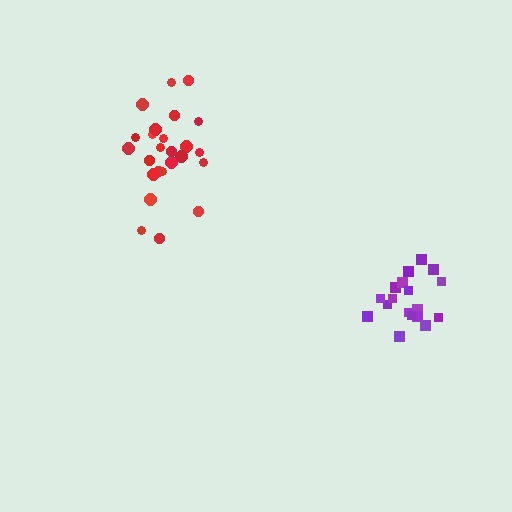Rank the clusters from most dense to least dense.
red, purple.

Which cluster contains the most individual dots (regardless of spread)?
Red (25).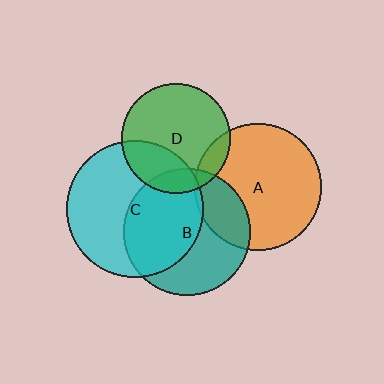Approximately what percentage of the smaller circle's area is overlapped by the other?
Approximately 5%.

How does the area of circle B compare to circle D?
Approximately 1.3 times.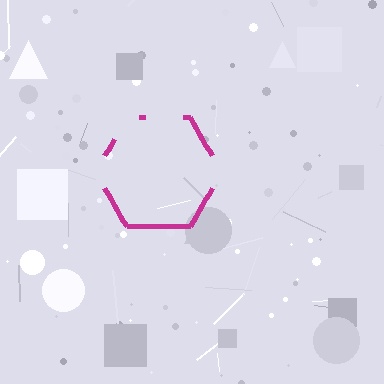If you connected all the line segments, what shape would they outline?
They would outline a hexagon.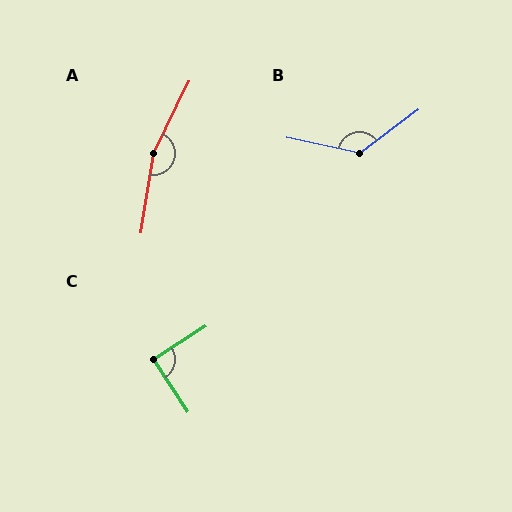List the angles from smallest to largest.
C (90°), B (131°), A (162°).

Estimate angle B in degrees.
Approximately 131 degrees.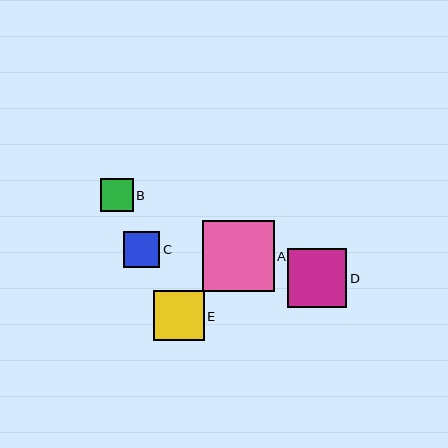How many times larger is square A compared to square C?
Square A is approximately 2.0 times the size of square C.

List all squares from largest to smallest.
From largest to smallest: A, D, E, C, B.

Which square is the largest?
Square A is the largest with a size of approximately 71 pixels.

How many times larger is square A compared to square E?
Square A is approximately 1.4 times the size of square E.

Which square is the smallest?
Square B is the smallest with a size of approximately 33 pixels.